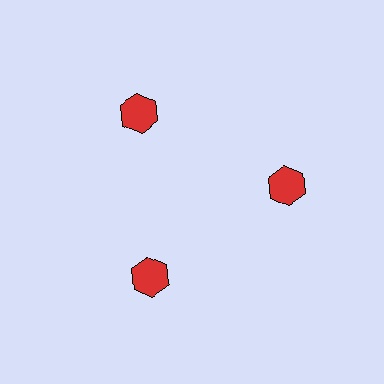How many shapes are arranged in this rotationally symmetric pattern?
There are 3 shapes, arranged in 3 groups of 1.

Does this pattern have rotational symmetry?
Yes, this pattern has 3-fold rotational symmetry. It looks the same after rotating 120 degrees around the center.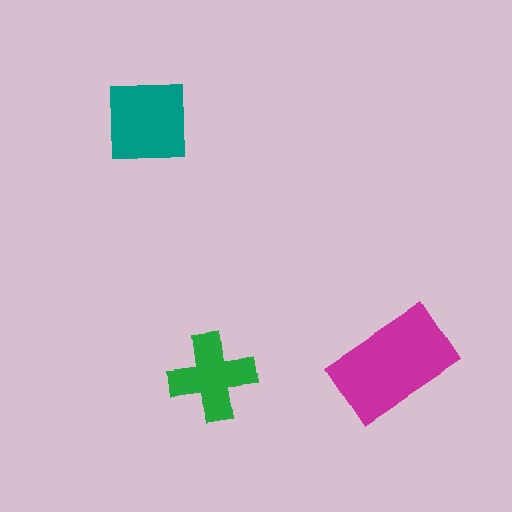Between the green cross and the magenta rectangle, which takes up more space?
The magenta rectangle.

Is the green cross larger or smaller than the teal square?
Smaller.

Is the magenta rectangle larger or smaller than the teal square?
Larger.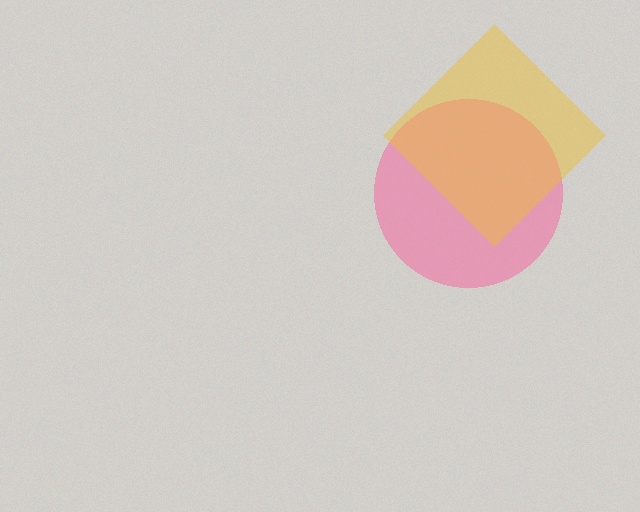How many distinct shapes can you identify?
There are 2 distinct shapes: a pink circle, a yellow diamond.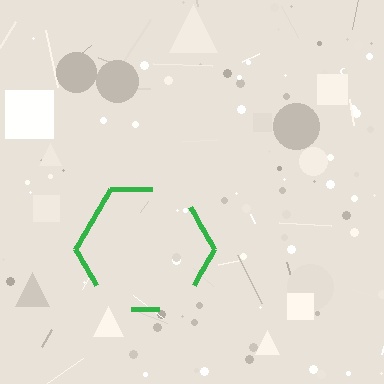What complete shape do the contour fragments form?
The contour fragments form a hexagon.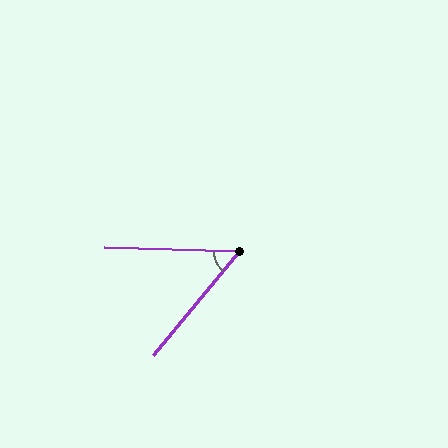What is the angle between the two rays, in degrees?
Approximately 52 degrees.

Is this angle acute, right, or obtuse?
It is acute.